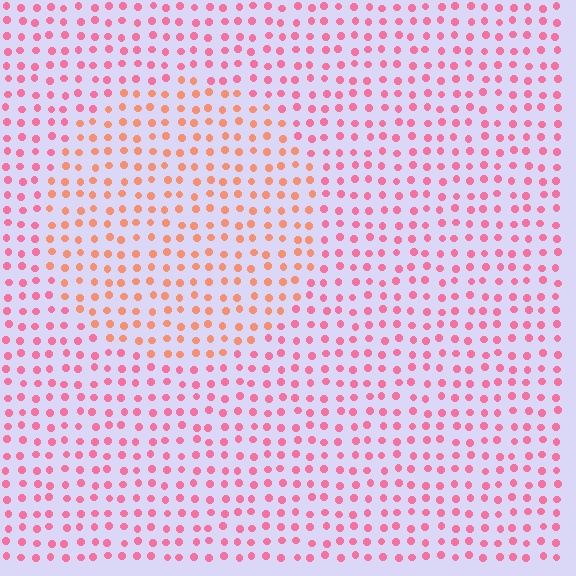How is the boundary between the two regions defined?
The boundary is defined purely by a slight shift in hue (about 35 degrees). Spacing, size, and orientation are identical on both sides.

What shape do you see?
I see a circle.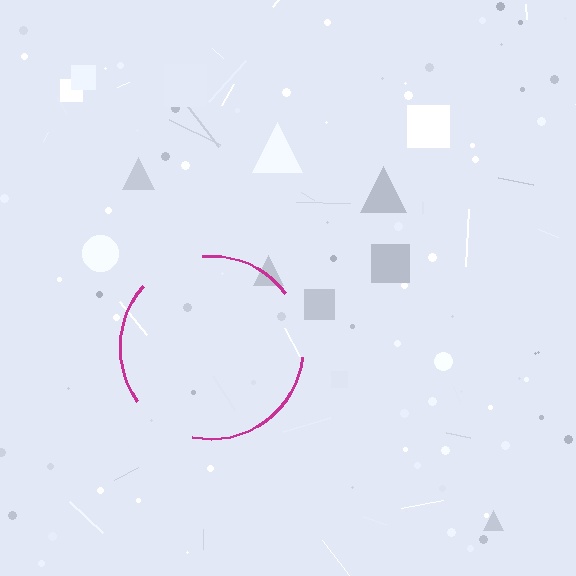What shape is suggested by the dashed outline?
The dashed outline suggests a circle.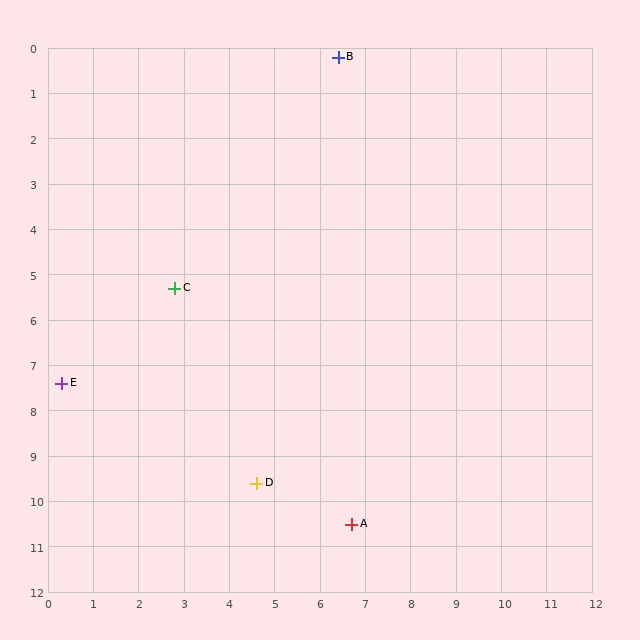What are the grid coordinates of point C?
Point C is at approximately (2.8, 5.3).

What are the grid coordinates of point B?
Point B is at approximately (6.4, 0.2).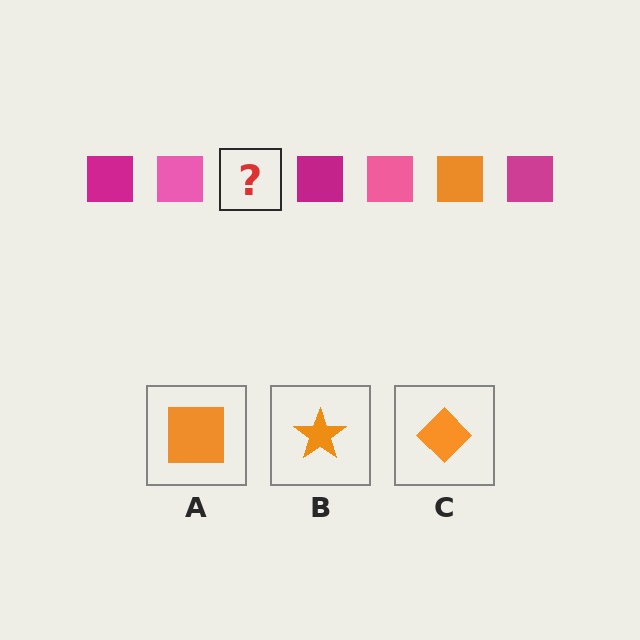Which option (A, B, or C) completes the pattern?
A.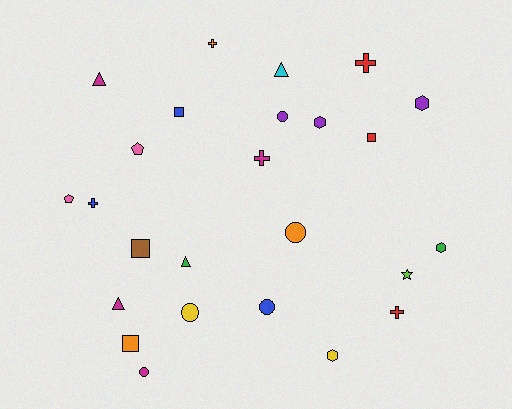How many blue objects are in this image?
There are 3 blue objects.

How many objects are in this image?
There are 25 objects.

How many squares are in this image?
There are 4 squares.